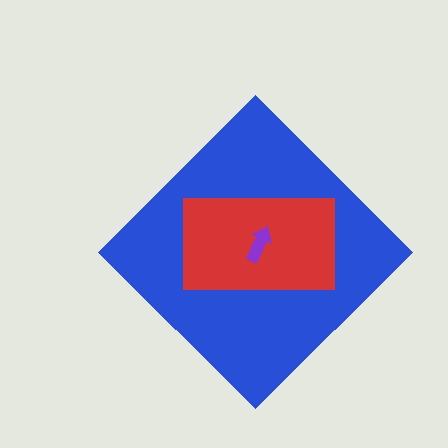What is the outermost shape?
The blue diamond.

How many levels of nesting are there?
3.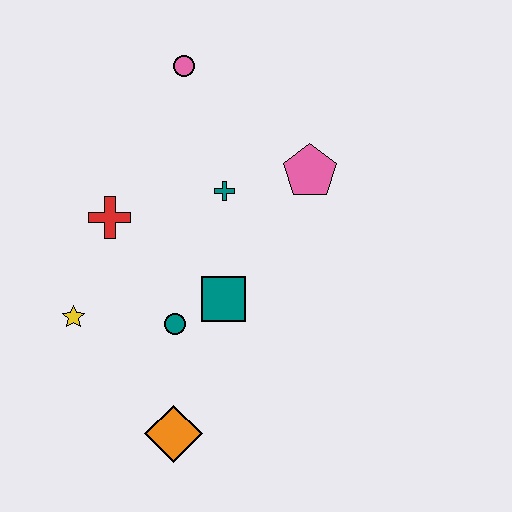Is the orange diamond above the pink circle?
No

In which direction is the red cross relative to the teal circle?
The red cross is above the teal circle.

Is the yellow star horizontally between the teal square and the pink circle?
No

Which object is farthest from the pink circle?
The orange diamond is farthest from the pink circle.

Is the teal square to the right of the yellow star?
Yes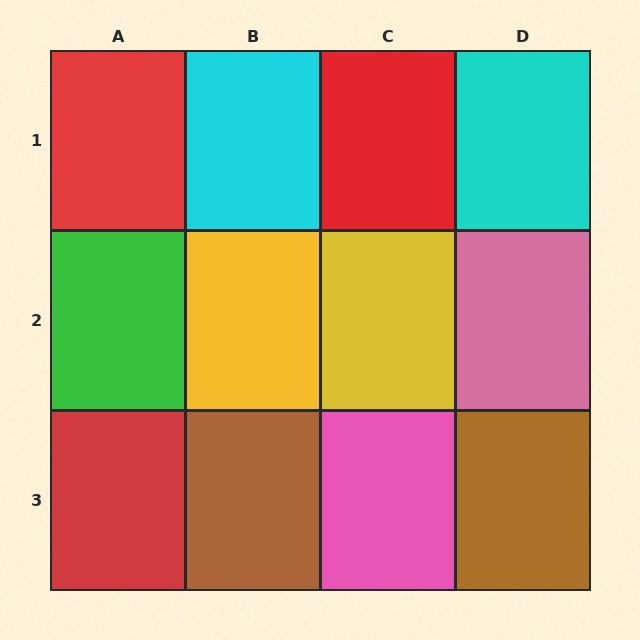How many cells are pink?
2 cells are pink.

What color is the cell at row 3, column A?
Red.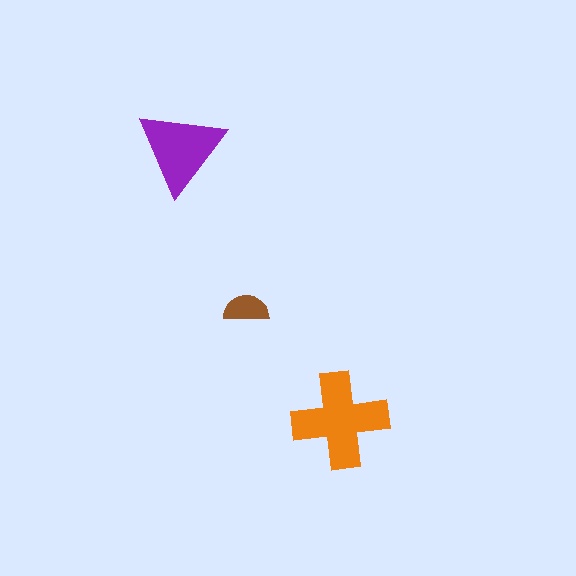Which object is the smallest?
The brown semicircle.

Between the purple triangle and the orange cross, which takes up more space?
The orange cross.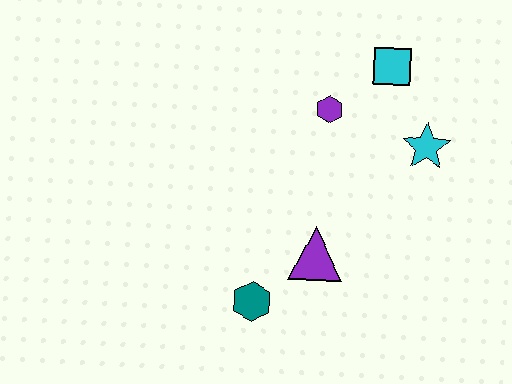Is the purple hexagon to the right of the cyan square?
No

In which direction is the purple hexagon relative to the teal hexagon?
The purple hexagon is above the teal hexagon.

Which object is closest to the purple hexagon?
The cyan square is closest to the purple hexagon.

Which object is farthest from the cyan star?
The teal hexagon is farthest from the cyan star.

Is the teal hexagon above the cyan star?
No